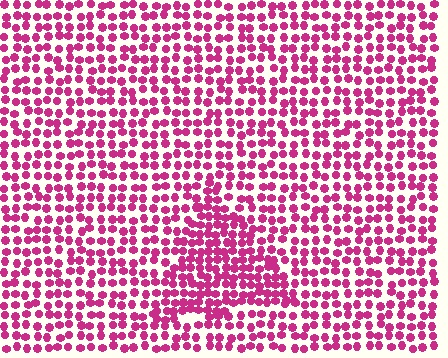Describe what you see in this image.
The image contains small magenta elements arranged at two different densities. A triangle-shaped region is visible where the elements are more densely packed than the surrounding area.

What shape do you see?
I see a triangle.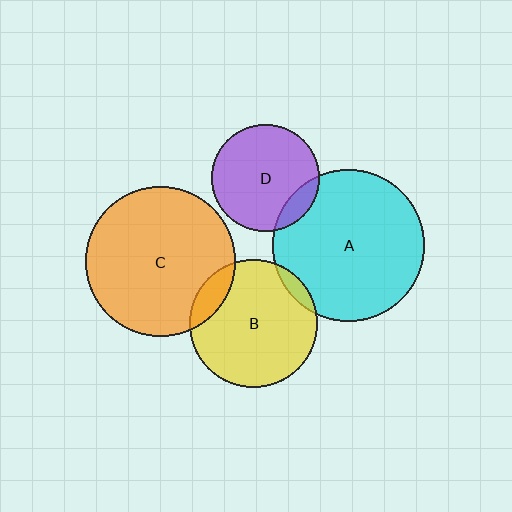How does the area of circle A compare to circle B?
Approximately 1.4 times.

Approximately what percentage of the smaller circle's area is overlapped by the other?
Approximately 5%.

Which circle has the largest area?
Circle A (cyan).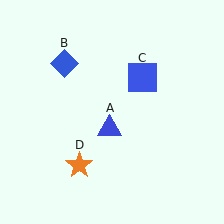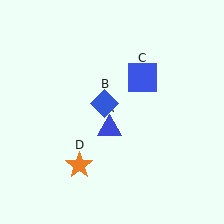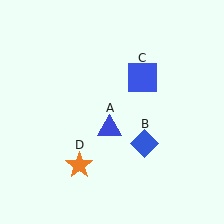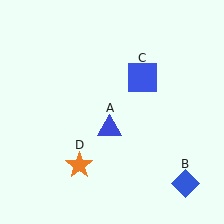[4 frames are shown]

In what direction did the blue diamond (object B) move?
The blue diamond (object B) moved down and to the right.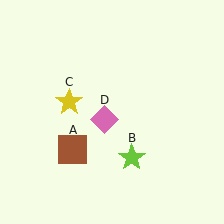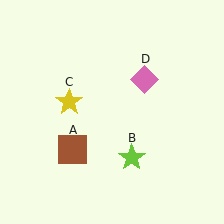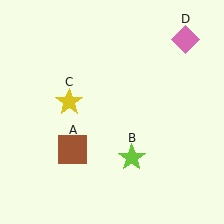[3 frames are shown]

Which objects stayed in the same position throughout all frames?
Brown square (object A) and lime star (object B) and yellow star (object C) remained stationary.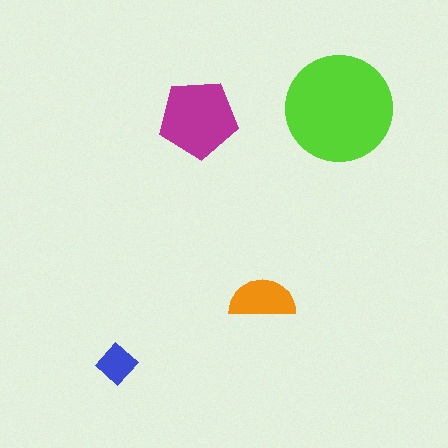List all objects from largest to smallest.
The lime circle, the magenta pentagon, the orange semicircle, the blue diamond.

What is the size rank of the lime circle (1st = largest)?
1st.